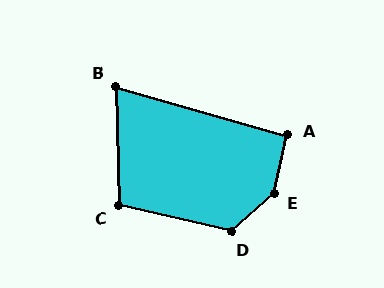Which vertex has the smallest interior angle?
B, at approximately 73 degrees.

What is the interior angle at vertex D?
Approximately 125 degrees (obtuse).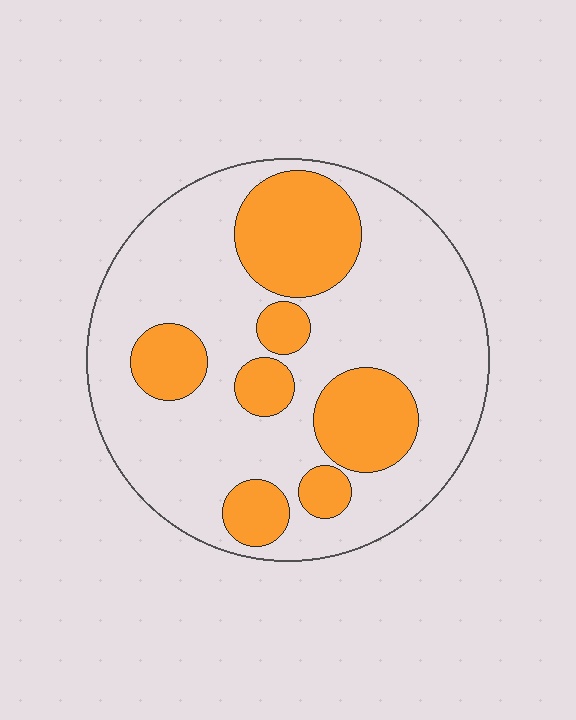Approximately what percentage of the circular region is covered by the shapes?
Approximately 30%.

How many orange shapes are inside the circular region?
7.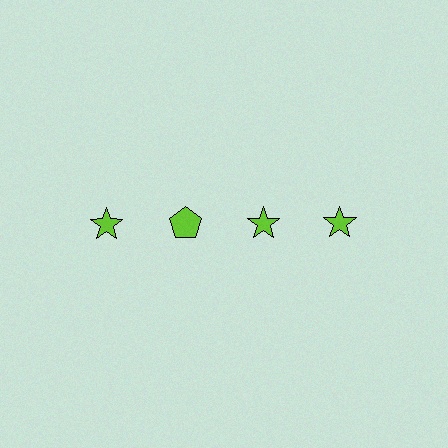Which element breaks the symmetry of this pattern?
The lime pentagon in the top row, second from left column breaks the symmetry. All other shapes are lime stars.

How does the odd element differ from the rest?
It has a different shape: pentagon instead of star.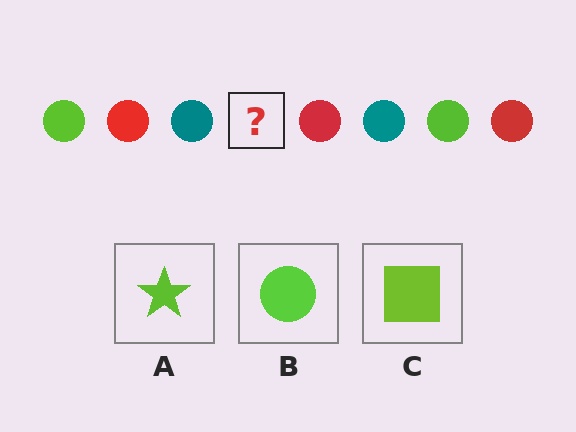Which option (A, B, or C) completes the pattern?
B.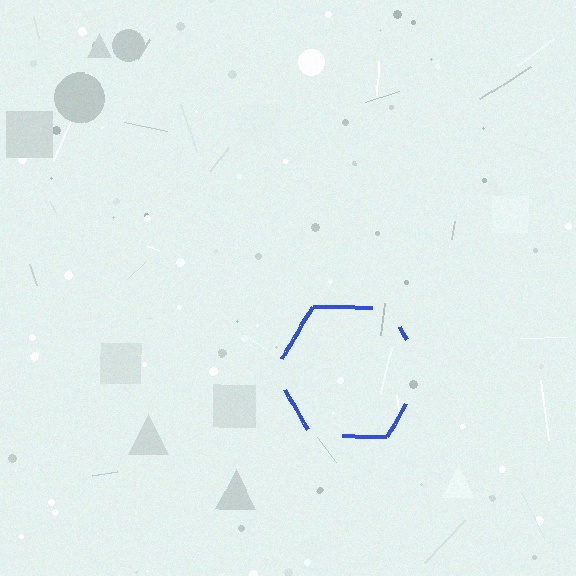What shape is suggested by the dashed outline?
The dashed outline suggests a hexagon.